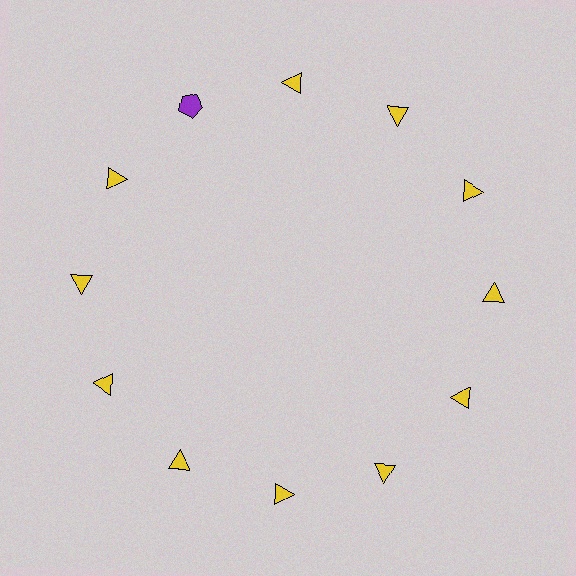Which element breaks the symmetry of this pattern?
The purple pentagon at roughly the 11 o'clock position breaks the symmetry. All other shapes are yellow triangles.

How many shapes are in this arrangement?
There are 12 shapes arranged in a ring pattern.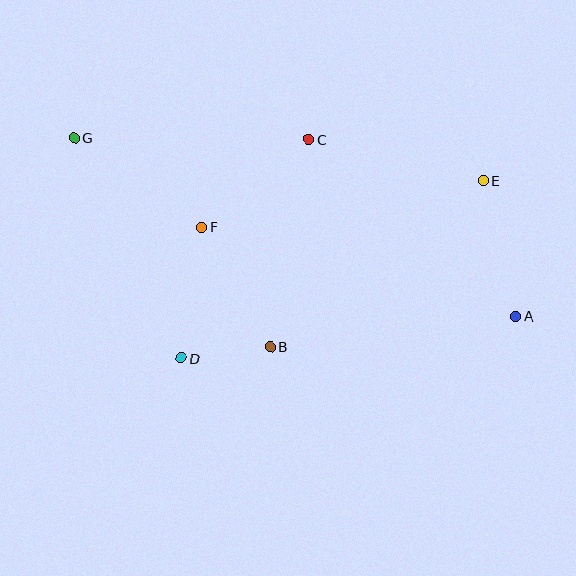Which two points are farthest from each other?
Points A and G are farthest from each other.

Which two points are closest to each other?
Points B and D are closest to each other.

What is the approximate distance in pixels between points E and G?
The distance between E and G is approximately 411 pixels.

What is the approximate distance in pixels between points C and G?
The distance between C and G is approximately 235 pixels.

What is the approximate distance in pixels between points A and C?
The distance between A and C is approximately 273 pixels.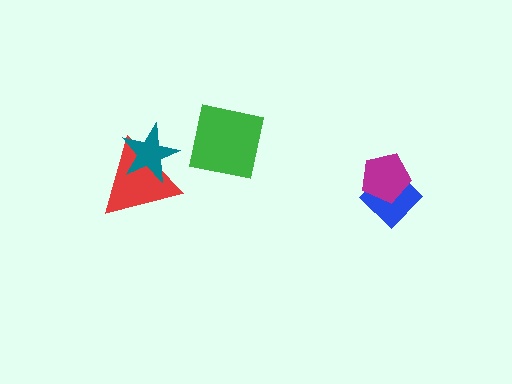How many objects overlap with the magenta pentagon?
1 object overlaps with the magenta pentagon.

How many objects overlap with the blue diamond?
1 object overlaps with the blue diamond.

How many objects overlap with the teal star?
1 object overlaps with the teal star.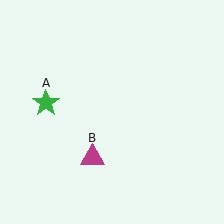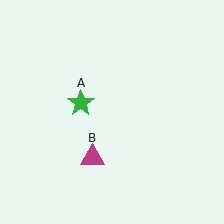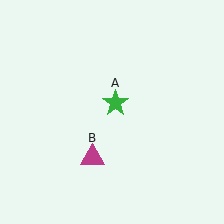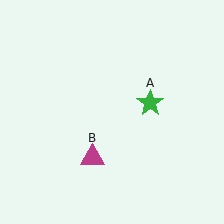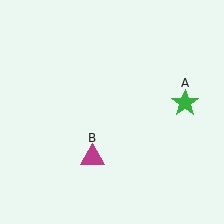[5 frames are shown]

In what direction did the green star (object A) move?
The green star (object A) moved right.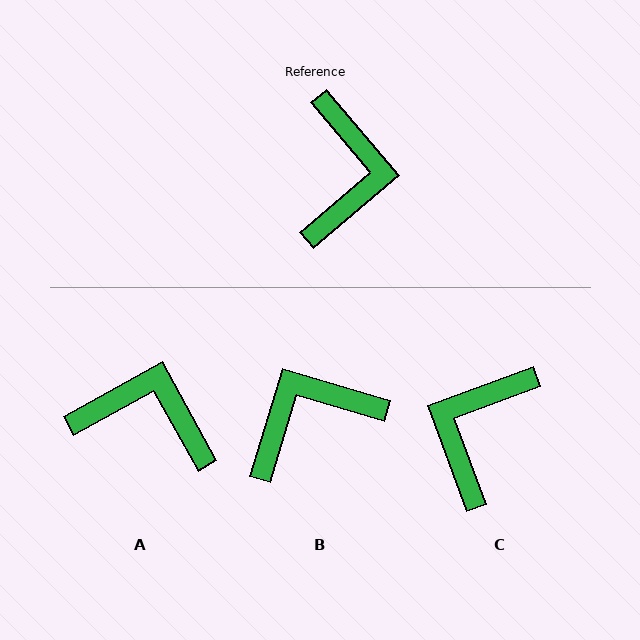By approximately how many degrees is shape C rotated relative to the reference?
Approximately 160 degrees counter-clockwise.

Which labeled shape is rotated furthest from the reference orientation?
C, about 160 degrees away.